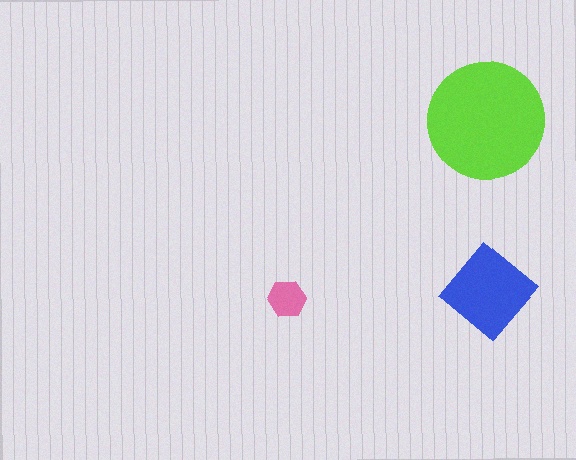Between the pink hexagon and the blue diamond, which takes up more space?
The blue diamond.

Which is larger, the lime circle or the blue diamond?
The lime circle.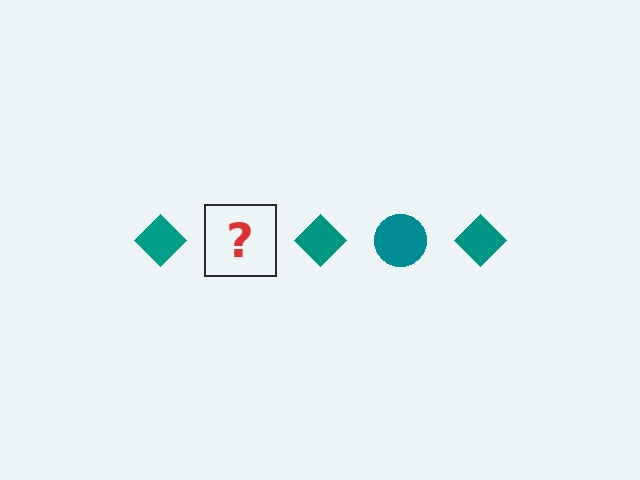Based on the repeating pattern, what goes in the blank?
The blank should be a teal circle.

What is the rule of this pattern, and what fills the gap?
The rule is that the pattern cycles through diamond, circle shapes in teal. The gap should be filled with a teal circle.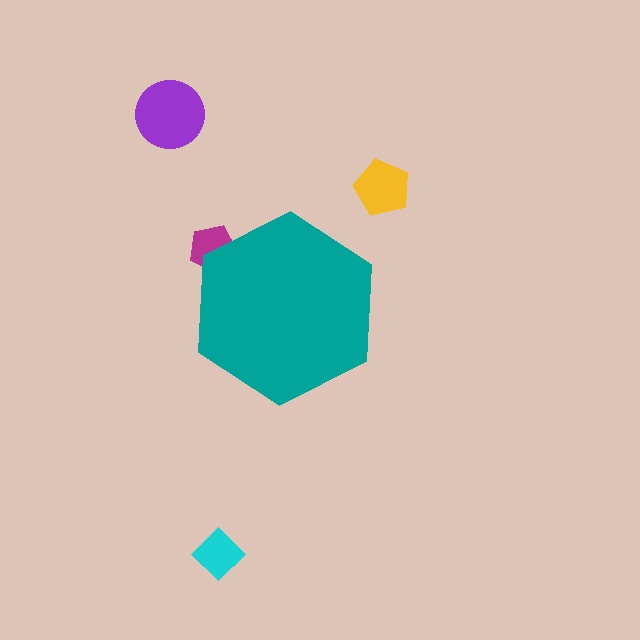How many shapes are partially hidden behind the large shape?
1 shape is partially hidden.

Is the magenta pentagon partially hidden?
Yes, the magenta pentagon is partially hidden behind the teal hexagon.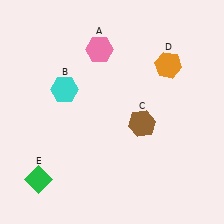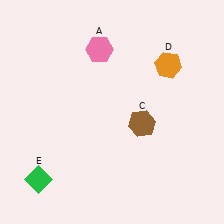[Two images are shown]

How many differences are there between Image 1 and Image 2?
There is 1 difference between the two images.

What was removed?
The cyan hexagon (B) was removed in Image 2.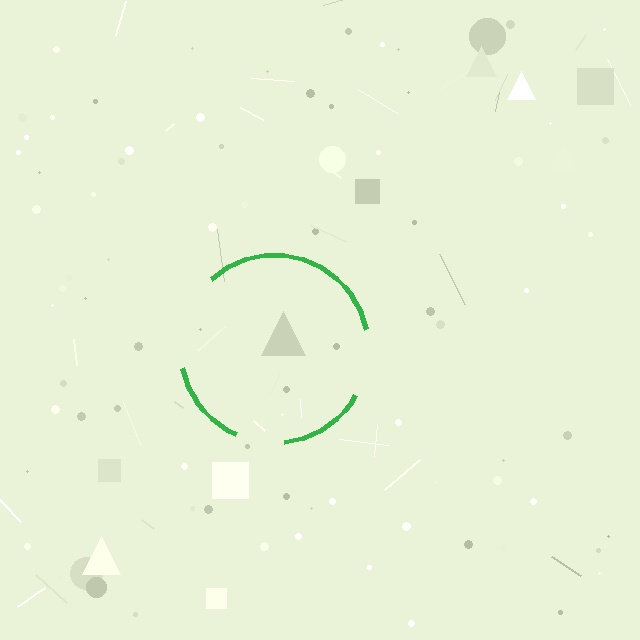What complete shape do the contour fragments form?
The contour fragments form a circle.